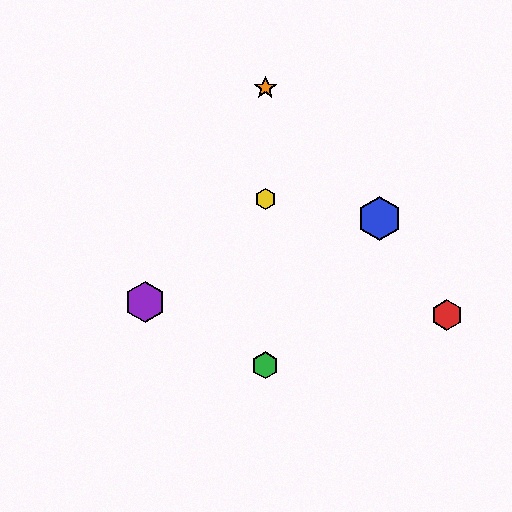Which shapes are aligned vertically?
The green hexagon, the yellow hexagon, the orange star are aligned vertically.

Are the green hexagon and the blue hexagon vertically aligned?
No, the green hexagon is at x≈265 and the blue hexagon is at x≈380.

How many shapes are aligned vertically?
3 shapes (the green hexagon, the yellow hexagon, the orange star) are aligned vertically.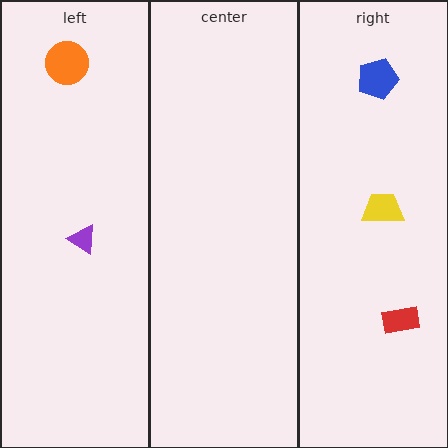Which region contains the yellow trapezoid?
The right region.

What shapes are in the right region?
The yellow trapezoid, the red rectangle, the blue pentagon.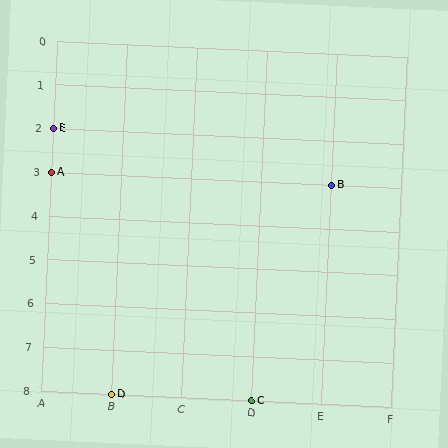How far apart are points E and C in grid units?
Points E and C are 3 columns and 6 rows apart (about 6.7 grid units diagonally).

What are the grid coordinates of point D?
Point D is at grid coordinates (B, 8).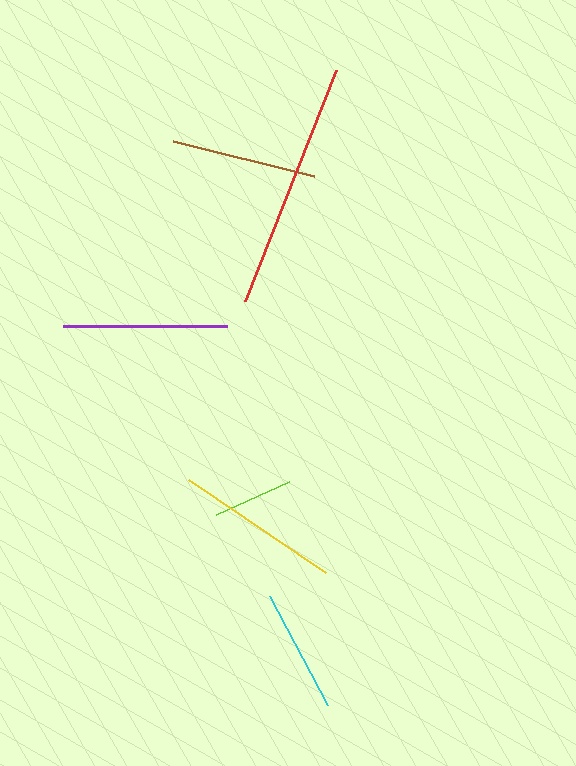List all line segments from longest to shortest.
From longest to shortest: red, yellow, purple, brown, cyan, lime.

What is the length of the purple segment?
The purple segment is approximately 164 pixels long.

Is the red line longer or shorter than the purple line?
The red line is longer than the purple line.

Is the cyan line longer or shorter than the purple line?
The purple line is longer than the cyan line.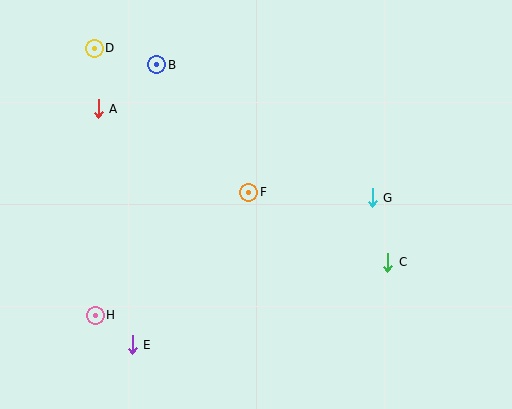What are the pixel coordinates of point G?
Point G is at (372, 198).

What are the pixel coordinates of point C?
Point C is at (388, 262).